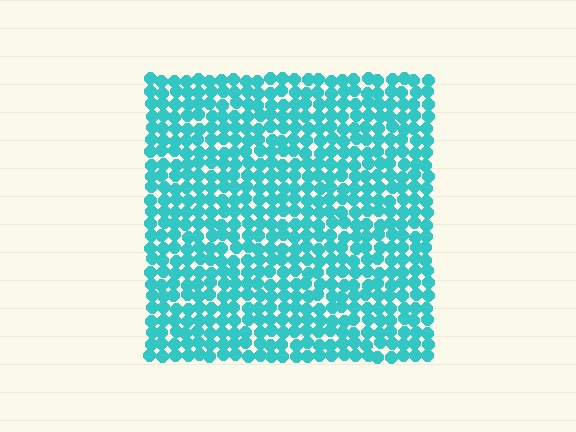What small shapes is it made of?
It is made of small circles.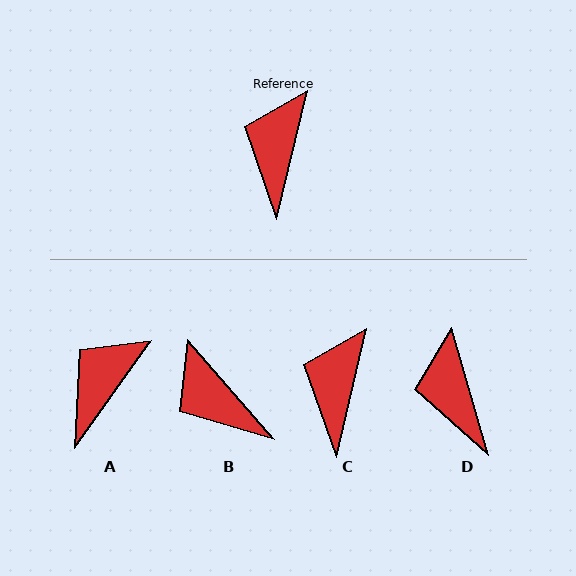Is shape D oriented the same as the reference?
No, it is off by about 30 degrees.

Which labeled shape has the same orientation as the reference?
C.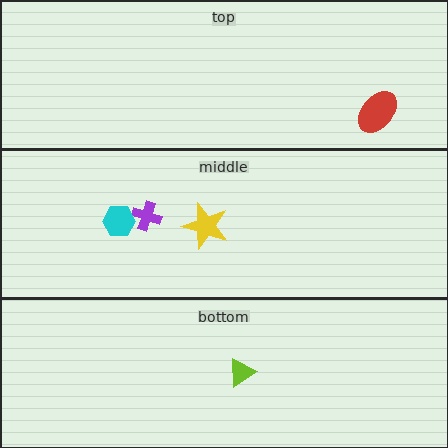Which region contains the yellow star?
The middle region.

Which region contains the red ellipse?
The top region.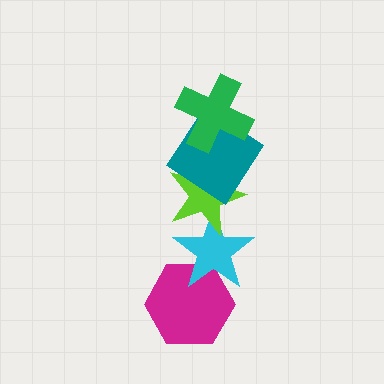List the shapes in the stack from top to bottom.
From top to bottom: the green cross, the teal diamond, the lime star, the cyan star, the magenta hexagon.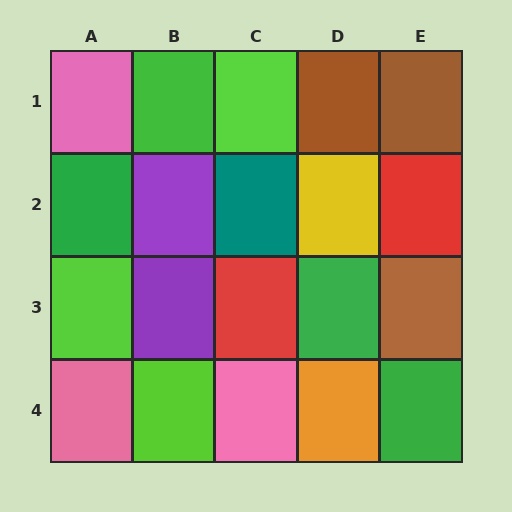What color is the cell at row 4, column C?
Pink.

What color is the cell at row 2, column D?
Yellow.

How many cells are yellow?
1 cell is yellow.